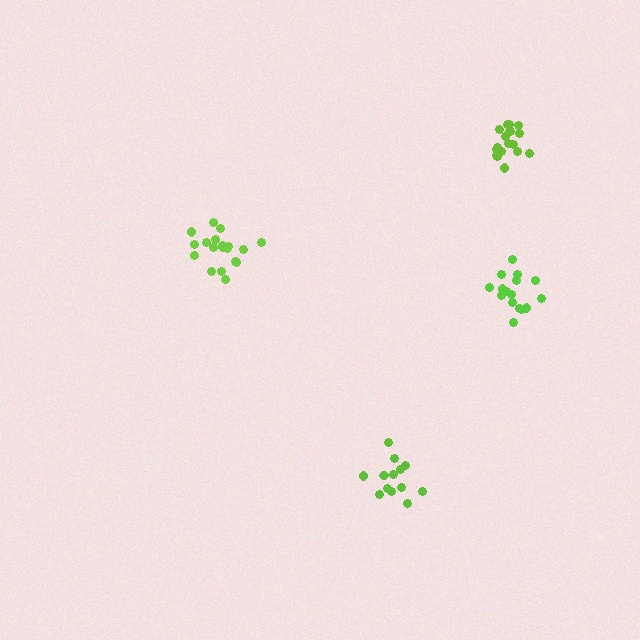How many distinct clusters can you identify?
There are 4 distinct clusters.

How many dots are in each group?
Group 1: 18 dots, Group 2: 13 dots, Group 3: 16 dots, Group 4: 19 dots (66 total).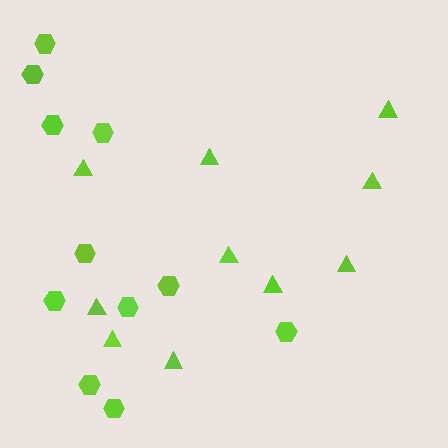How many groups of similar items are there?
There are 2 groups: one group of hexagons (11) and one group of triangles (10).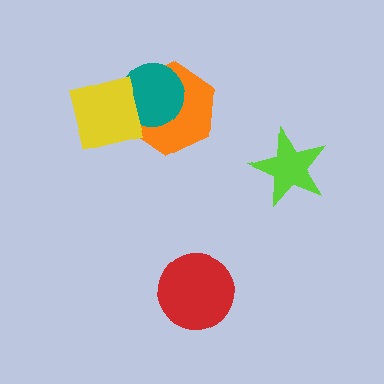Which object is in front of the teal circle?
The yellow square is in front of the teal circle.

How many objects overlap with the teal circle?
2 objects overlap with the teal circle.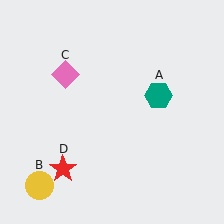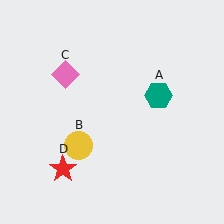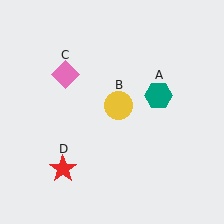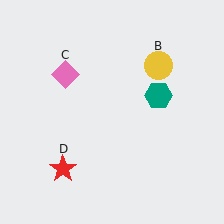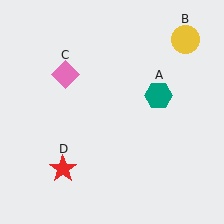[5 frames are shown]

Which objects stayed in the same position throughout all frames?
Teal hexagon (object A) and pink diamond (object C) and red star (object D) remained stationary.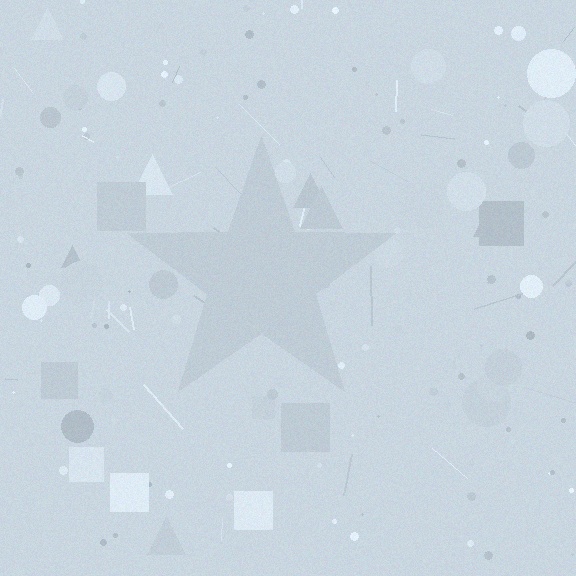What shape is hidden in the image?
A star is hidden in the image.